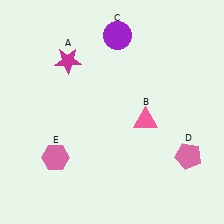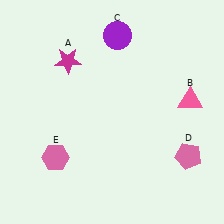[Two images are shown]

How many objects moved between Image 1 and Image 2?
1 object moved between the two images.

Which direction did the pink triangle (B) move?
The pink triangle (B) moved right.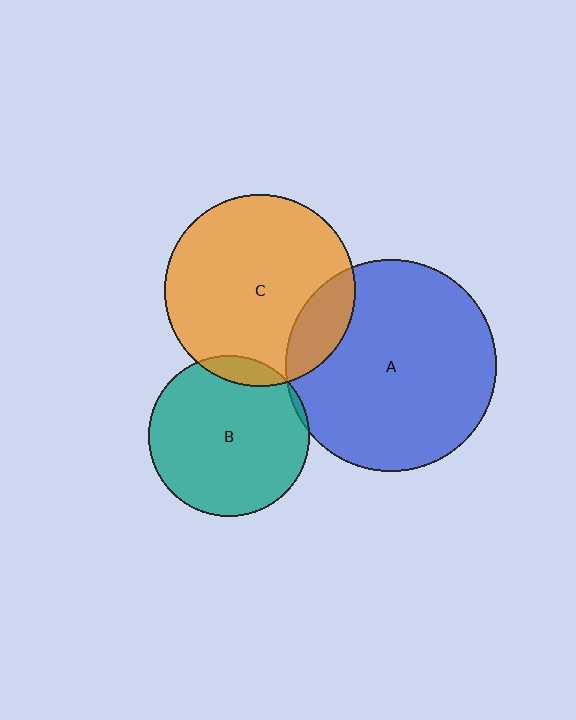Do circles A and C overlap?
Yes.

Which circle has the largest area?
Circle A (blue).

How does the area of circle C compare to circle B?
Approximately 1.4 times.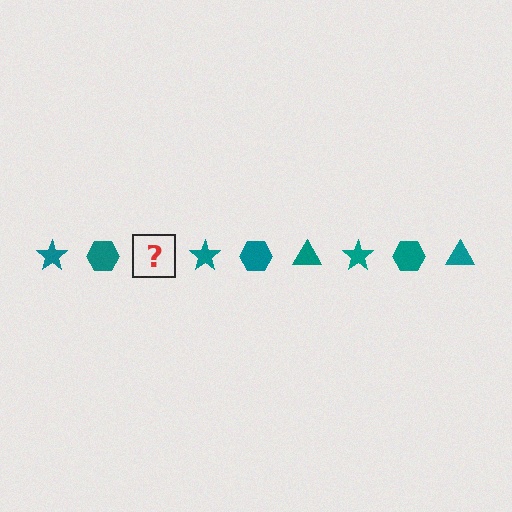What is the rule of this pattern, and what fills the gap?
The rule is that the pattern cycles through star, hexagon, triangle shapes in teal. The gap should be filled with a teal triangle.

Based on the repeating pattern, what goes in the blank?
The blank should be a teal triangle.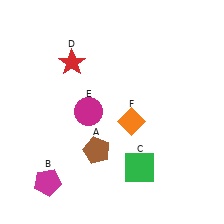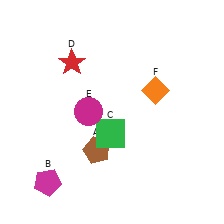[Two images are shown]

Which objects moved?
The objects that moved are: the green square (C), the orange diamond (F).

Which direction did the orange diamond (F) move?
The orange diamond (F) moved up.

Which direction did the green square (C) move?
The green square (C) moved up.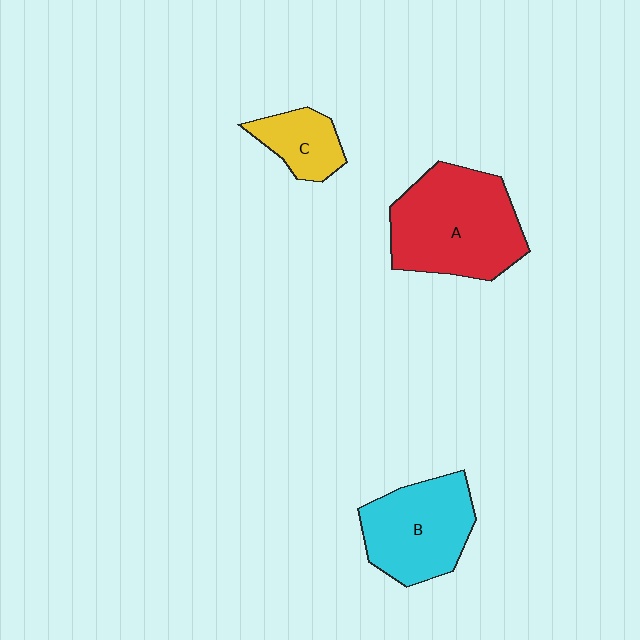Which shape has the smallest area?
Shape C (yellow).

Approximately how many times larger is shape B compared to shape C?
Approximately 2.0 times.